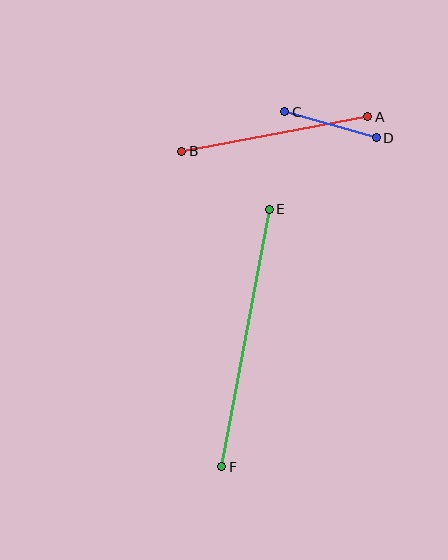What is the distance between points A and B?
The distance is approximately 189 pixels.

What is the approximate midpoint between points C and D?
The midpoint is at approximately (330, 125) pixels.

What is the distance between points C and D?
The distance is approximately 95 pixels.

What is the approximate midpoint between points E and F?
The midpoint is at approximately (246, 338) pixels.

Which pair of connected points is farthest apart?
Points E and F are farthest apart.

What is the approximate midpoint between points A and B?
The midpoint is at approximately (275, 134) pixels.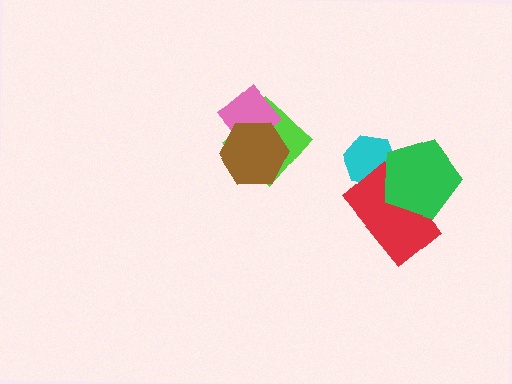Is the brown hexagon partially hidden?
No, no other shape covers it.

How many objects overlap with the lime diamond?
2 objects overlap with the lime diamond.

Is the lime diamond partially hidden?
Yes, it is partially covered by another shape.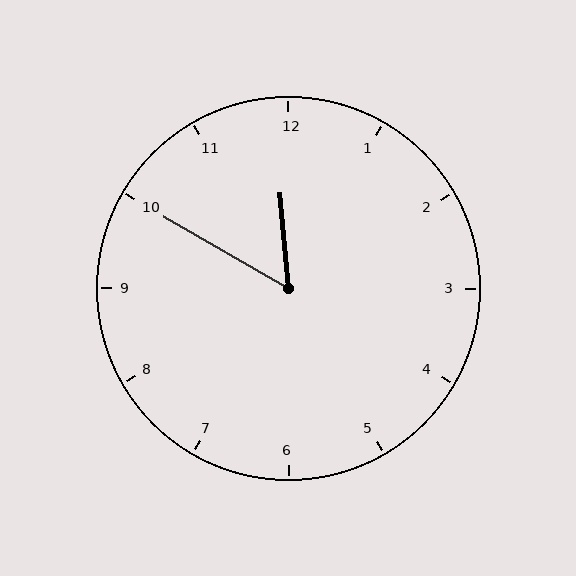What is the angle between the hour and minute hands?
Approximately 55 degrees.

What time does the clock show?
11:50.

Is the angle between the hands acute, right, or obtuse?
It is acute.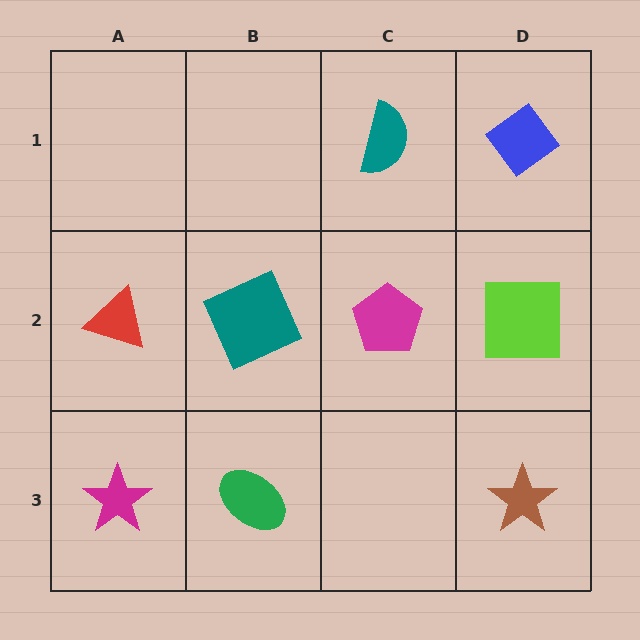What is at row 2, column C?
A magenta pentagon.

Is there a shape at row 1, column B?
No, that cell is empty.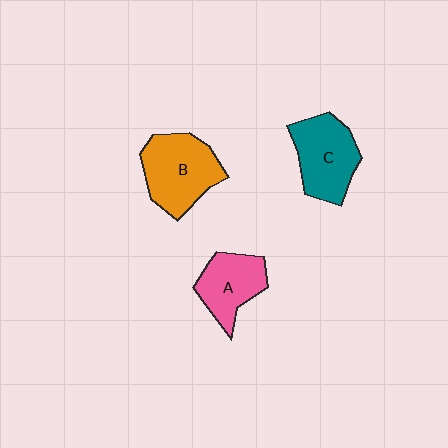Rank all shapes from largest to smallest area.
From largest to smallest: B (orange), C (teal), A (pink).